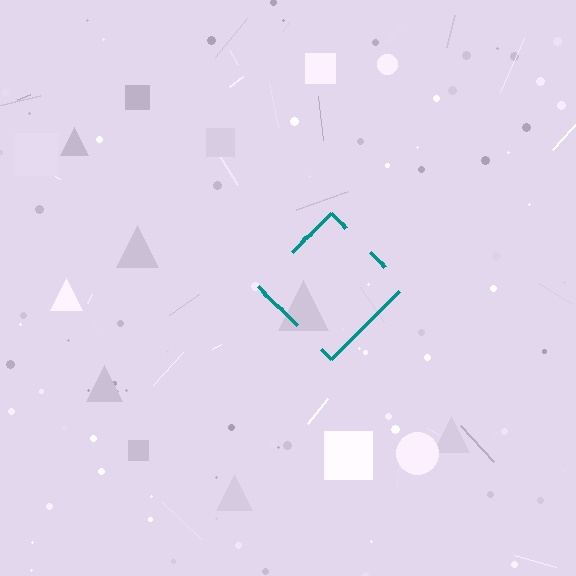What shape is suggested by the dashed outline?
The dashed outline suggests a diamond.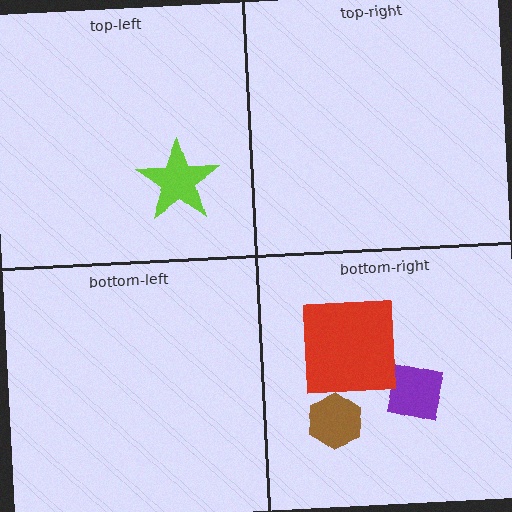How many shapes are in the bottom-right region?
3.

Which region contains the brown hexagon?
The bottom-right region.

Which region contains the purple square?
The bottom-right region.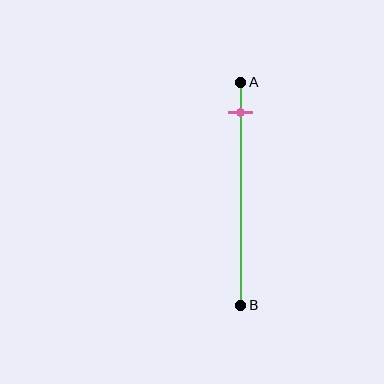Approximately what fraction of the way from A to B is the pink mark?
The pink mark is approximately 15% of the way from A to B.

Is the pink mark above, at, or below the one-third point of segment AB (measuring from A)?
The pink mark is above the one-third point of segment AB.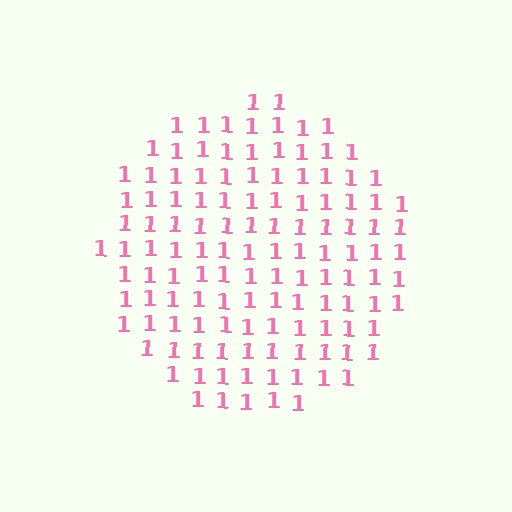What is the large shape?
The large shape is a circle.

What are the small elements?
The small elements are digit 1's.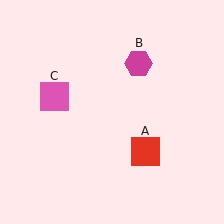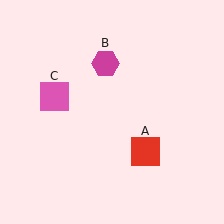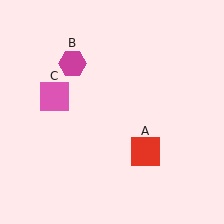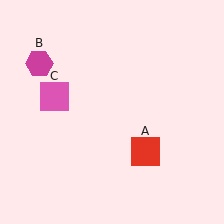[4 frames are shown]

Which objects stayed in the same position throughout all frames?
Red square (object A) and pink square (object C) remained stationary.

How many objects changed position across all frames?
1 object changed position: magenta hexagon (object B).